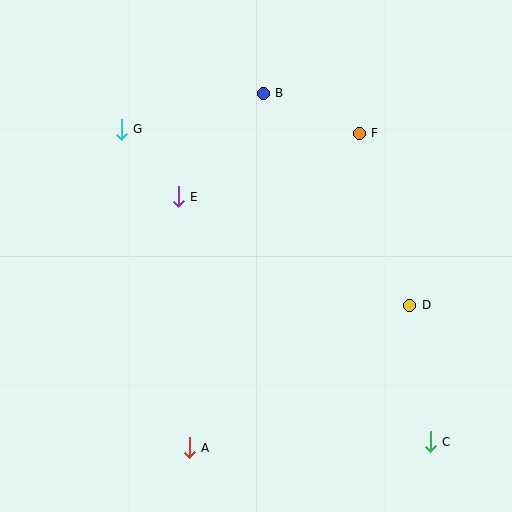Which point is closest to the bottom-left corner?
Point A is closest to the bottom-left corner.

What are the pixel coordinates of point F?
Point F is at (359, 133).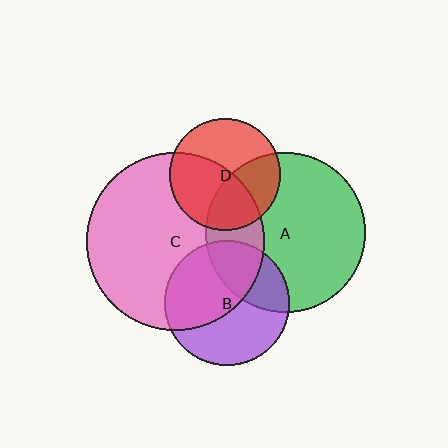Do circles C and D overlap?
Yes.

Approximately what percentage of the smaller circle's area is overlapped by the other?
Approximately 50%.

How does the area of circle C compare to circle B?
Approximately 2.0 times.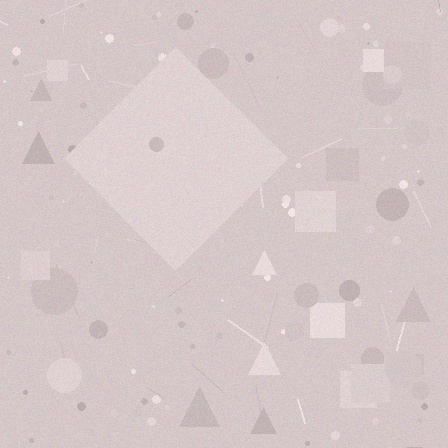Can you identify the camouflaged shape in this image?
The camouflaged shape is a diamond.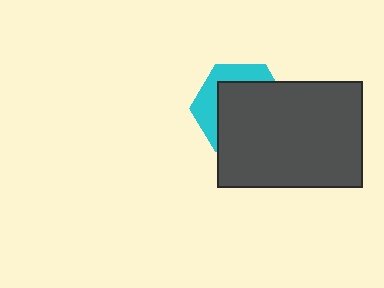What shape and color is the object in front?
The object in front is a dark gray rectangle.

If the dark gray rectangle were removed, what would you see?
You would see the complete cyan hexagon.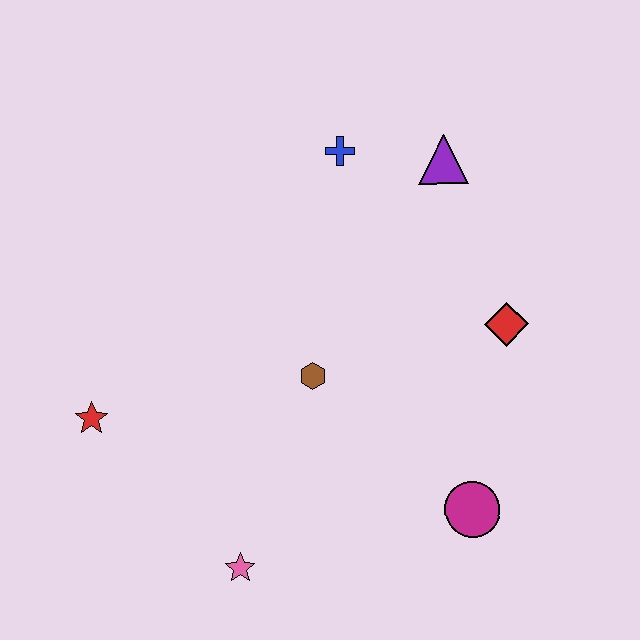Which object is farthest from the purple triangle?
The pink star is farthest from the purple triangle.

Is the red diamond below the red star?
No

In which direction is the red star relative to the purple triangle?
The red star is to the left of the purple triangle.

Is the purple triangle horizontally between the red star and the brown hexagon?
No